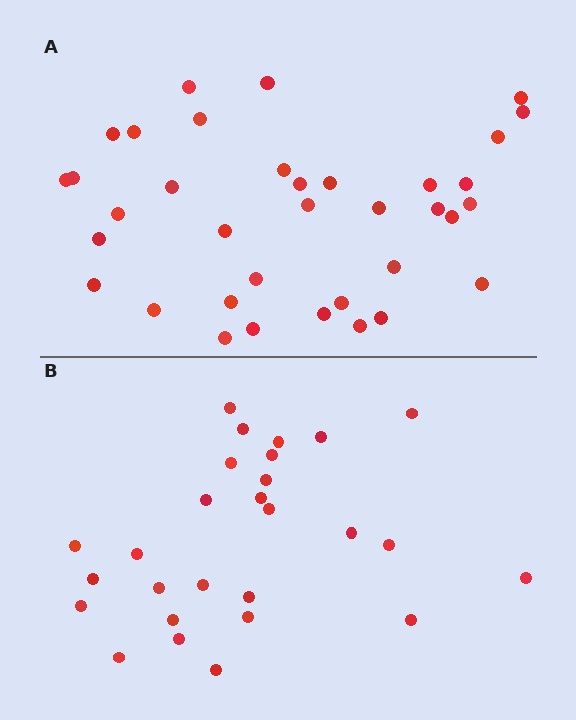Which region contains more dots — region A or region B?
Region A (the top region) has more dots.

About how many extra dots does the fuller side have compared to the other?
Region A has roughly 8 or so more dots than region B.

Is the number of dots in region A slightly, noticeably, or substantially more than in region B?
Region A has noticeably more, but not dramatically so. The ratio is roughly 1.3 to 1.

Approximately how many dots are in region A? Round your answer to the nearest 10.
About 40 dots. (The exact count is 36, which rounds to 40.)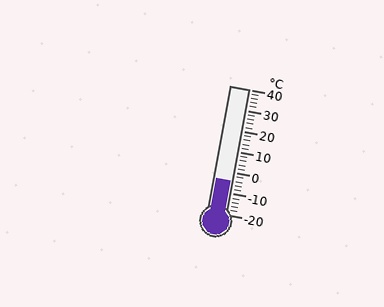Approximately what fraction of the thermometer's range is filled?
The thermometer is filled to approximately 25% of its range.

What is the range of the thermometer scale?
The thermometer scale ranges from -20°C to 40°C.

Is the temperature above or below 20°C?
The temperature is below 20°C.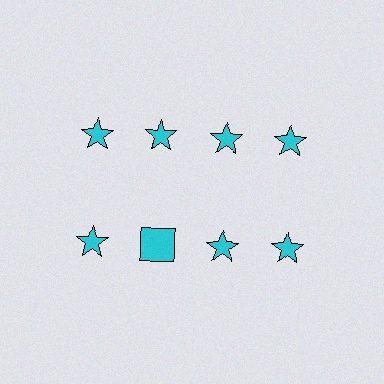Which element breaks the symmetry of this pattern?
The cyan square in the second row, second from left column breaks the symmetry. All other shapes are cyan stars.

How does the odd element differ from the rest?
It has a different shape: square instead of star.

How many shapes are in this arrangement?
There are 8 shapes arranged in a grid pattern.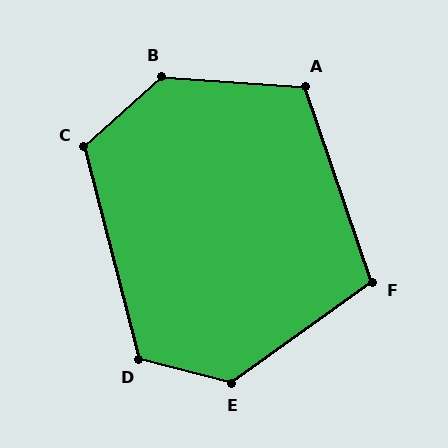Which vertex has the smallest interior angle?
F, at approximately 107 degrees.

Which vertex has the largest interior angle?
B, at approximately 134 degrees.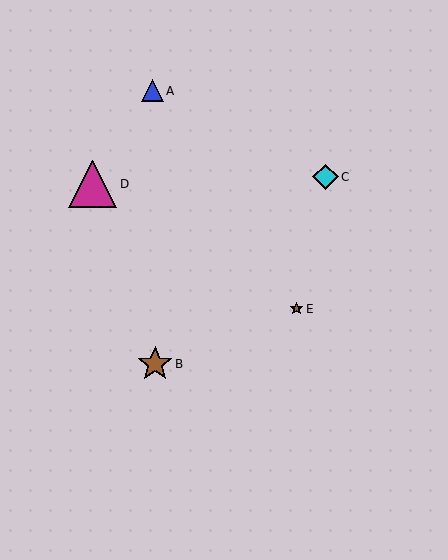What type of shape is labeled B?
Shape B is a brown star.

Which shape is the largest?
The magenta triangle (labeled D) is the largest.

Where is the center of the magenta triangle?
The center of the magenta triangle is at (93, 184).